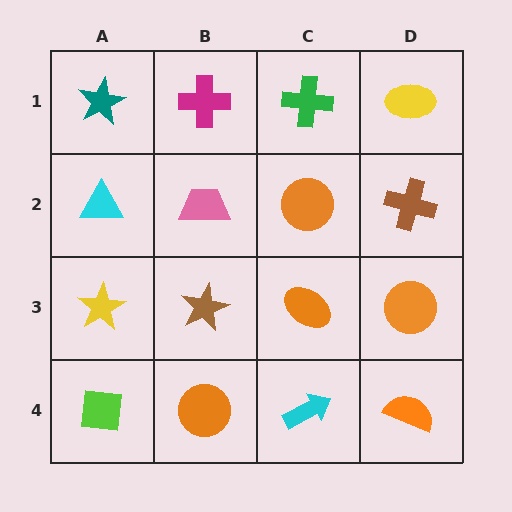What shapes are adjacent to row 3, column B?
A pink trapezoid (row 2, column B), an orange circle (row 4, column B), a yellow star (row 3, column A), an orange ellipse (row 3, column C).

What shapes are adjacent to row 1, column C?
An orange circle (row 2, column C), a magenta cross (row 1, column B), a yellow ellipse (row 1, column D).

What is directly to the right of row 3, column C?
An orange circle.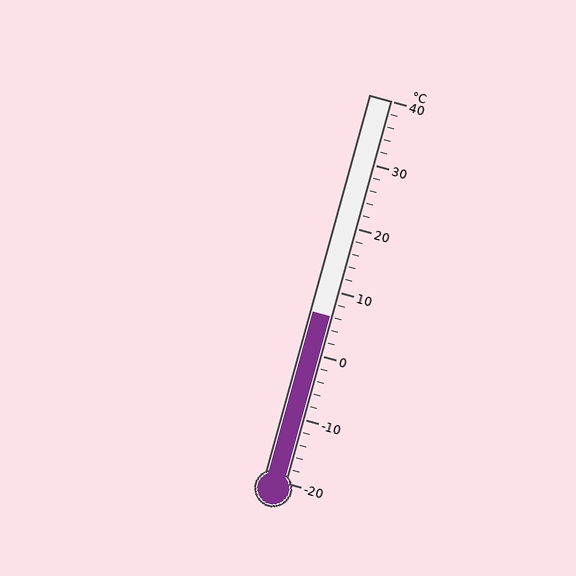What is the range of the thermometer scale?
The thermometer scale ranges from -20°C to 40°C.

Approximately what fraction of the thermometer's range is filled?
The thermometer is filled to approximately 45% of its range.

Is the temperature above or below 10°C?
The temperature is below 10°C.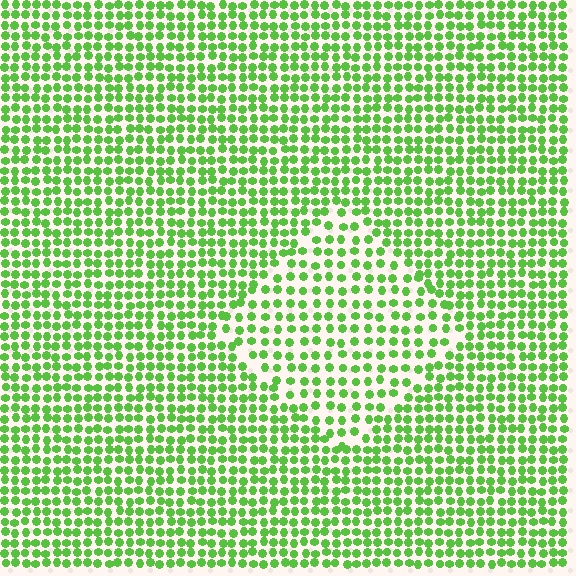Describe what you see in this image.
The image contains small lime elements arranged at two different densities. A diamond-shaped region is visible where the elements are less densely packed than the surrounding area.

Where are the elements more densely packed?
The elements are more densely packed outside the diamond boundary.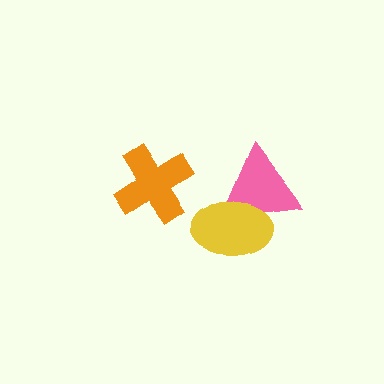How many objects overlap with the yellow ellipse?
1 object overlaps with the yellow ellipse.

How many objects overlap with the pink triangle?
1 object overlaps with the pink triangle.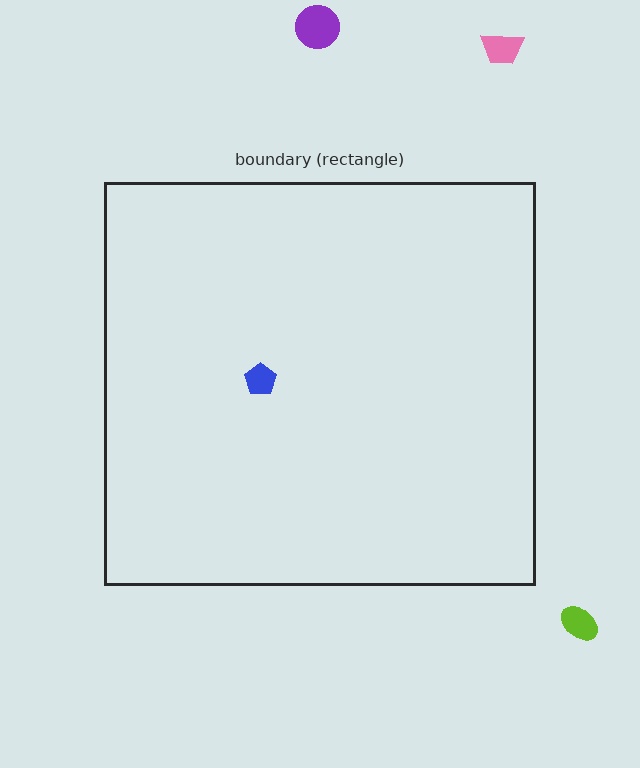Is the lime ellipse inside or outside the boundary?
Outside.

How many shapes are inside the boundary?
1 inside, 3 outside.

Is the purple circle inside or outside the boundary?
Outside.